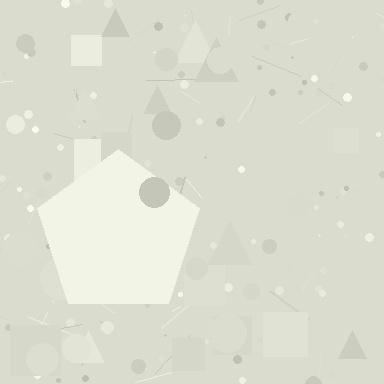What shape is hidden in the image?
A pentagon is hidden in the image.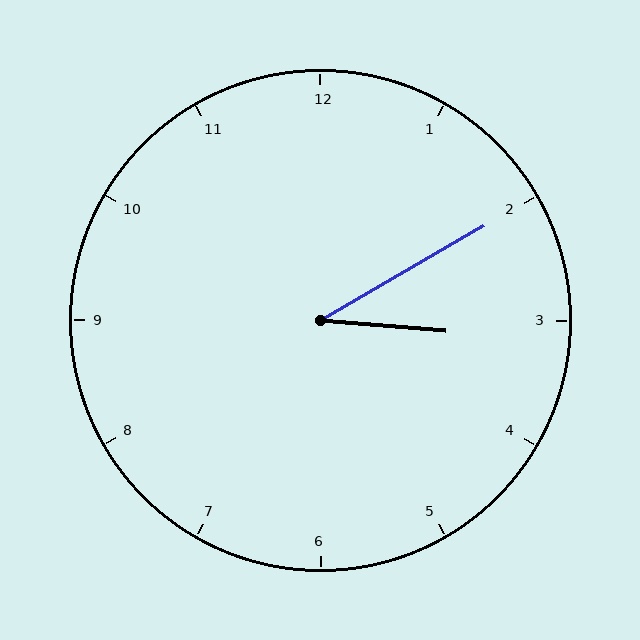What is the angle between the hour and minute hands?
Approximately 35 degrees.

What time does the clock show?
3:10.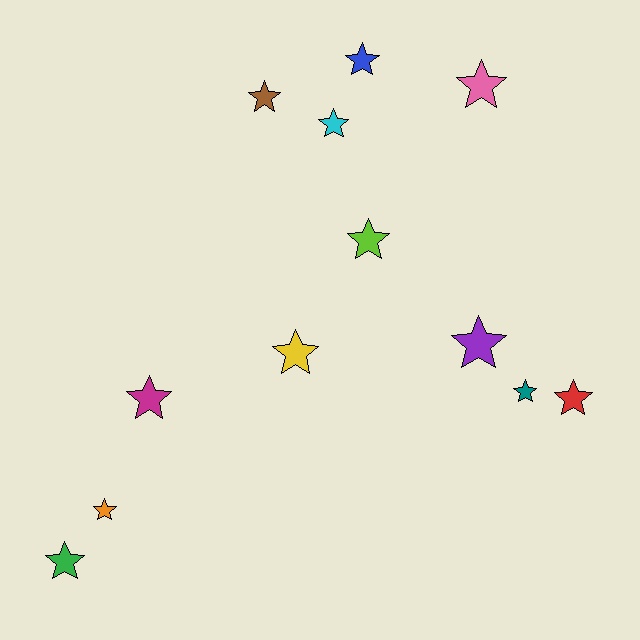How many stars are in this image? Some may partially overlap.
There are 12 stars.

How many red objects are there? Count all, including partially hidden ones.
There is 1 red object.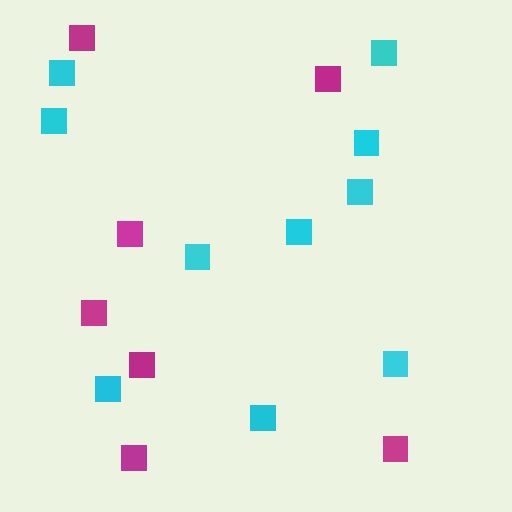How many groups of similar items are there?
There are 2 groups: one group of cyan squares (10) and one group of magenta squares (7).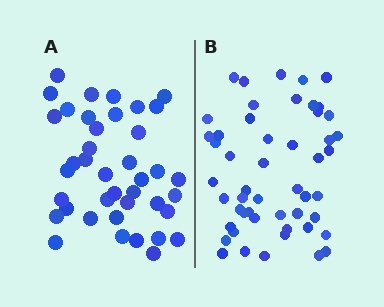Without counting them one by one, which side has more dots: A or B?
Region B (the right region) has more dots.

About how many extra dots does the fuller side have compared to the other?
Region B has roughly 12 or so more dots than region A.